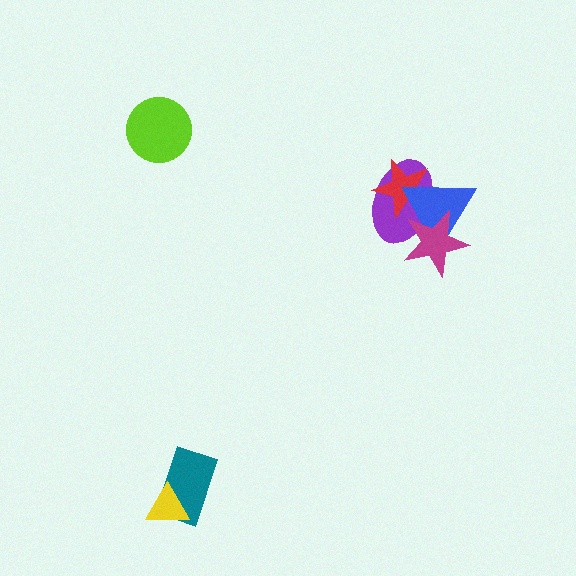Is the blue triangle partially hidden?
Yes, it is partially covered by another shape.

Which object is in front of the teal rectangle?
The yellow triangle is in front of the teal rectangle.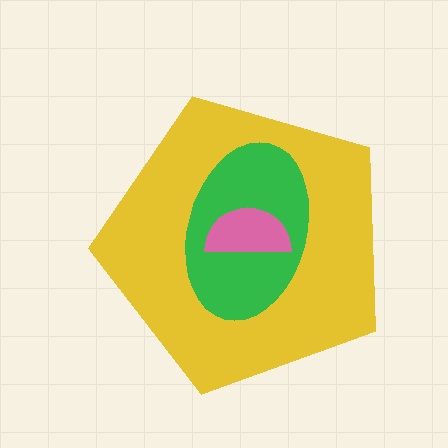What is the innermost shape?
The pink semicircle.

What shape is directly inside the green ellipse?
The pink semicircle.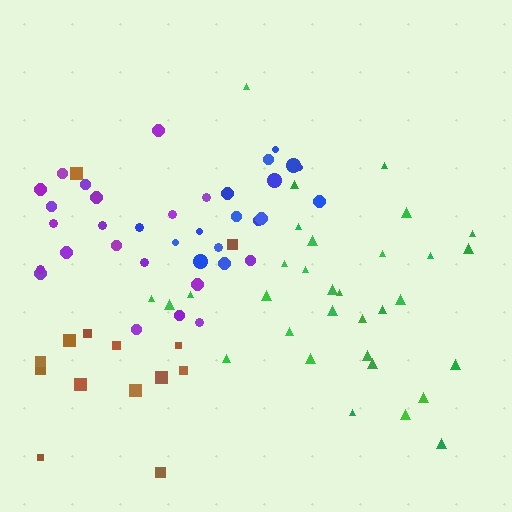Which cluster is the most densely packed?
Blue.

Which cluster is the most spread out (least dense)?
Brown.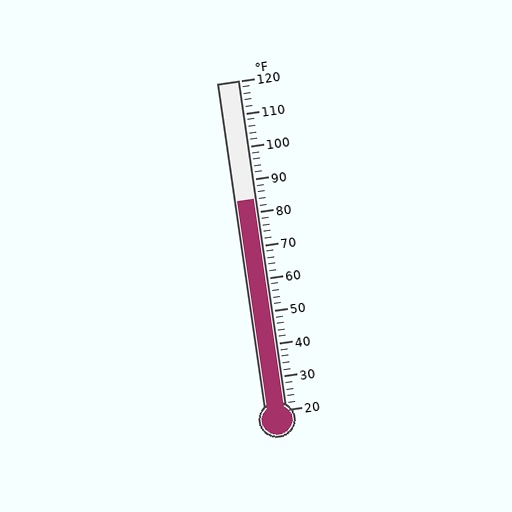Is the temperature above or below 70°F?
The temperature is above 70°F.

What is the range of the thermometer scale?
The thermometer scale ranges from 20°F to 120°F.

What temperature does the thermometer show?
The thermometer shows approximately 84°F.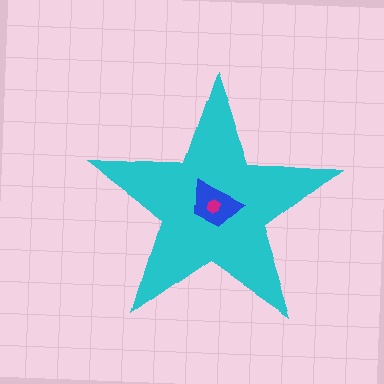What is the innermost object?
The magenta hexagon.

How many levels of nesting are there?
3.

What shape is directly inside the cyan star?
The blue trapezoid.